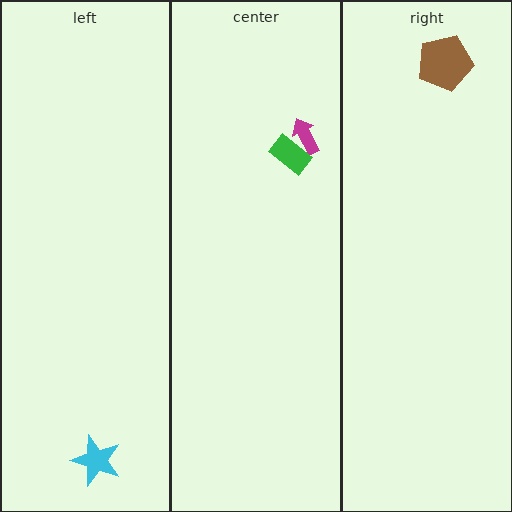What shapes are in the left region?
The cyan star.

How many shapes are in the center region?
2.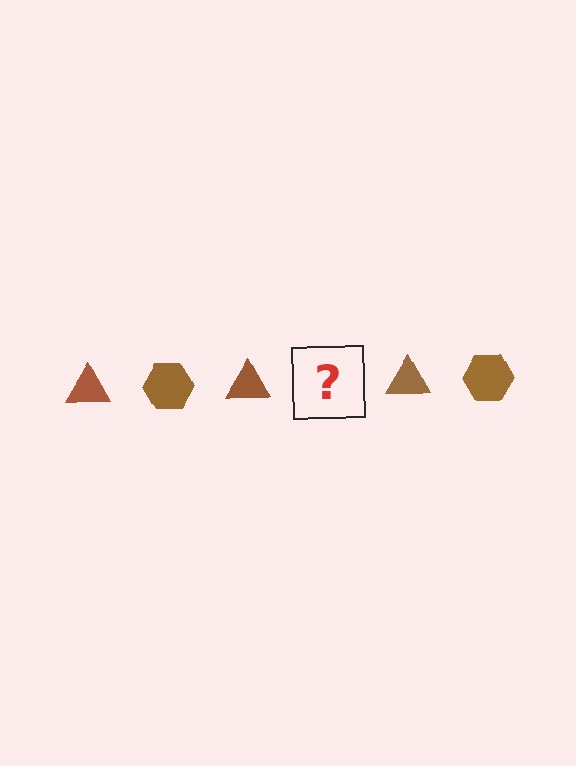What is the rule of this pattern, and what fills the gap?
The rule is that the pattern cycles through triangle, hexagon shapes in brown. The gap should be filled with a brown hexagon.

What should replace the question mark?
The question mark should be replaced with a brown hexagon.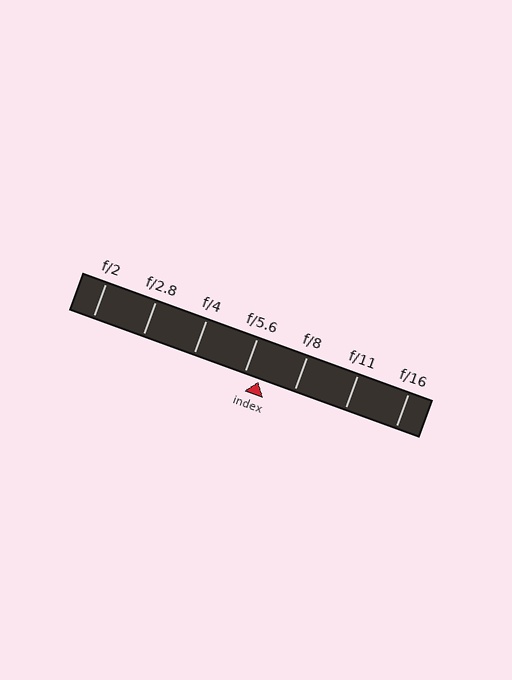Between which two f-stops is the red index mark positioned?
The index mark is between f/5.6 and f/8.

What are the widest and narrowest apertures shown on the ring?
The widest aperture shown is f/2 and the narrowest is f/16.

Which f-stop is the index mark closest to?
The index mark is closest to f/5.6.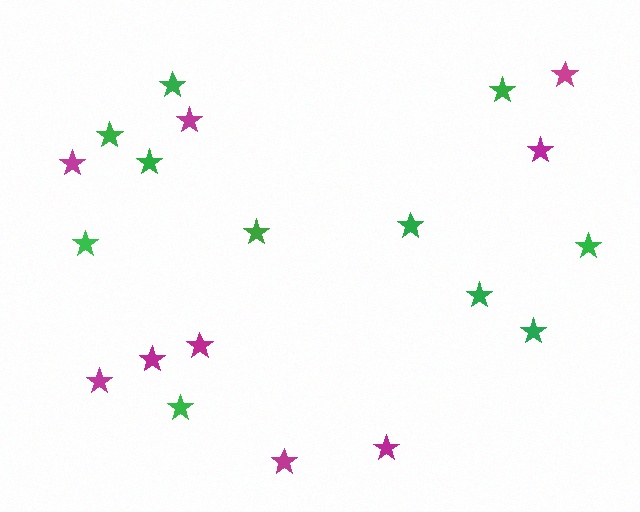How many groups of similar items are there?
There are 2 groups: one group of magenta stars (9) and one group of green stars (11).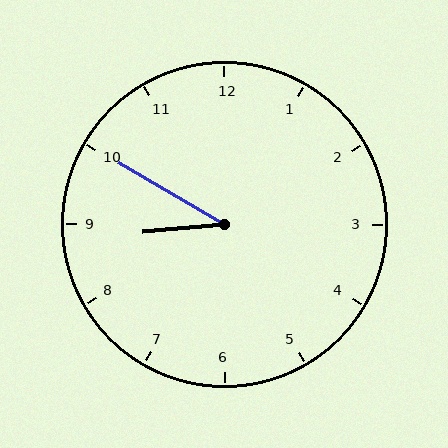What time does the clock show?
8:50.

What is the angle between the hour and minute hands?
Approximately 35 degrees.